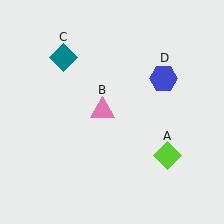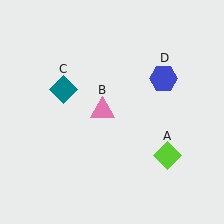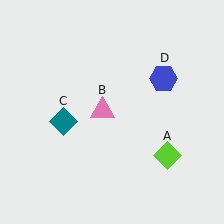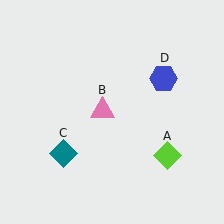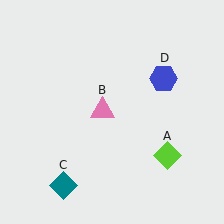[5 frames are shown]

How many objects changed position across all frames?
1 object changed position: teal diamond (object C).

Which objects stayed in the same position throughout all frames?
Lime diamond (object A) and pink triangle (object B) and blue hexagon (object D) remained stationary.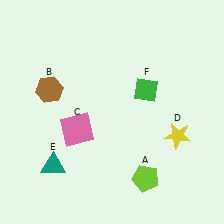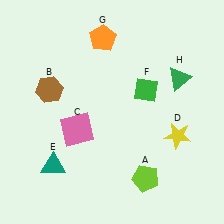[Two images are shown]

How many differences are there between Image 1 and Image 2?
There are 2 differences between the two images.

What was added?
An orange pentagon (G), a green triangle (H) were added in Image 2.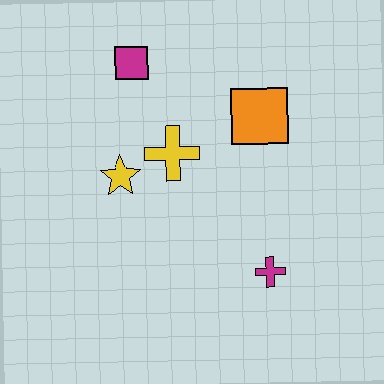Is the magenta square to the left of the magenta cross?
Yes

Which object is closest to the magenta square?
The yellow cross is closest to the magenta square.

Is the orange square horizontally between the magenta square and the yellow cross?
No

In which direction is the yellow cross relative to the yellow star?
The yellow cross is to the right of the yellow star.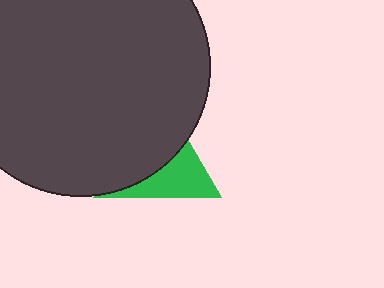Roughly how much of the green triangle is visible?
A small part of it is visible (roughly 40%).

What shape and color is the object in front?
The object in front is a dark gray circle.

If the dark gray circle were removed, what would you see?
You would see the complete green triangle.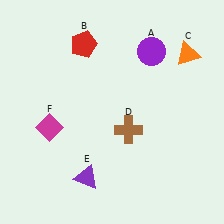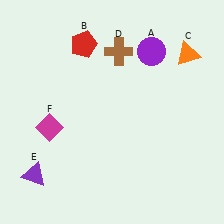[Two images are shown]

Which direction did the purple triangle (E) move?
The purple triangle (E) moved left.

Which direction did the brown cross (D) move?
The brown cross (D) moved up.